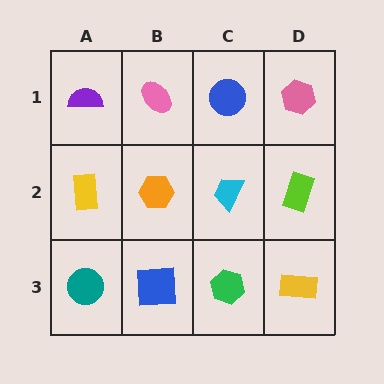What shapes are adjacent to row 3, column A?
A yellow rectangle (row 2, column A), a blue square (row 3, column B).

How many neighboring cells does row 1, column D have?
2.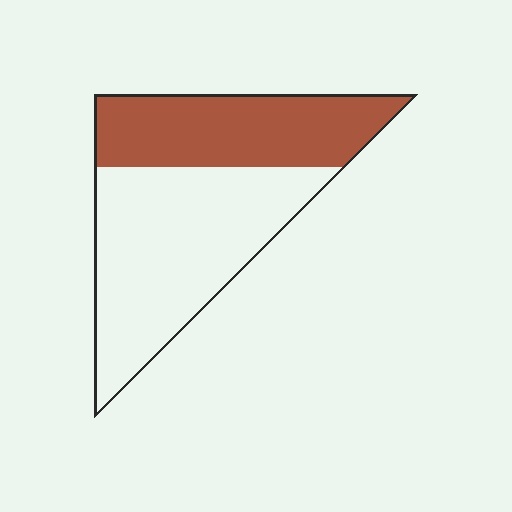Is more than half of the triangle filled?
No.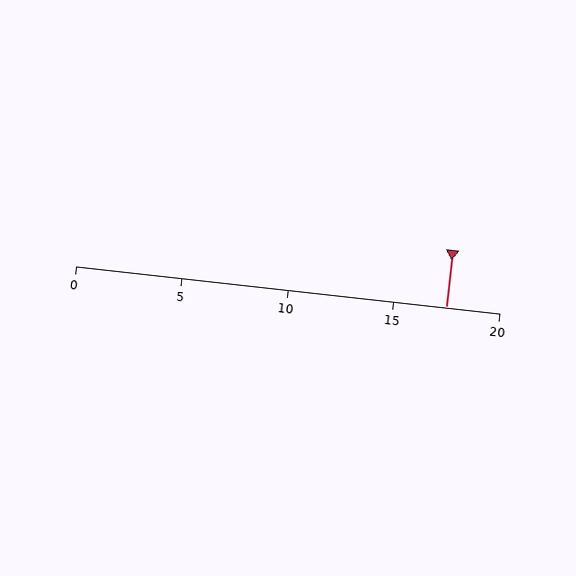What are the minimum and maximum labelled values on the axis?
The axis runs from 0 to 20.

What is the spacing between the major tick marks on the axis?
The major ticks are spaced 5 apart.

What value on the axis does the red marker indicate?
The marker indicates approximately 17.5.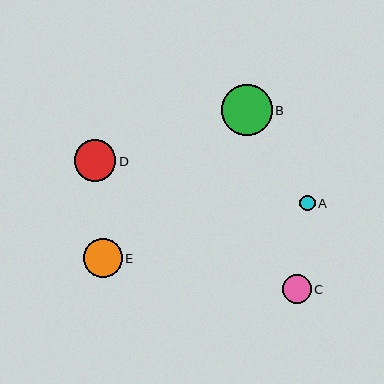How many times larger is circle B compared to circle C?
Circle B is approximately 1.7 times the size of circle C.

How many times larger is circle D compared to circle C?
Circle D is approximately 1.4 times the size of circle C.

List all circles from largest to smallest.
From largest to smallest: B, D, E, C, A.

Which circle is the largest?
Circle B is the largest with a size of approximately 50 pixels.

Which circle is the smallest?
Circle A is the smallest with a size of approximately 15 pixels.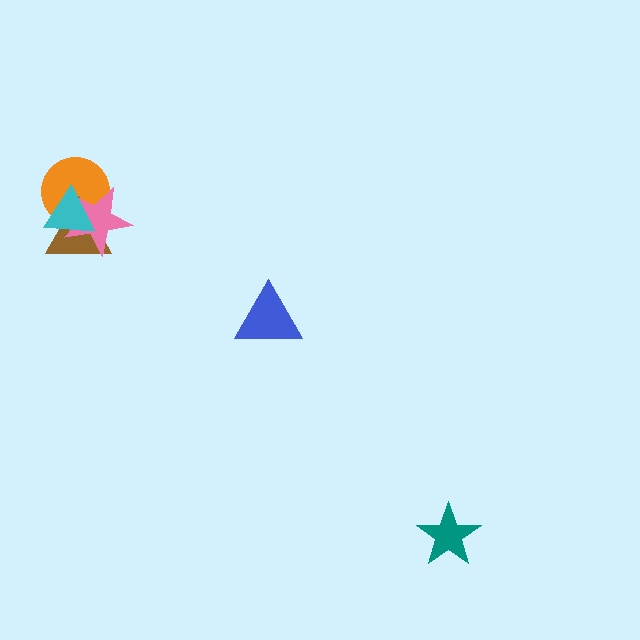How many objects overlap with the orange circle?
3 objects overlap with the orange circle.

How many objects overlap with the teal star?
0 objects overlap with the teal star.